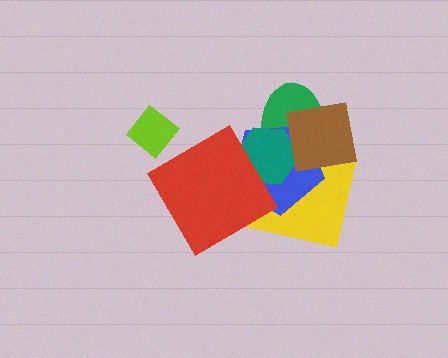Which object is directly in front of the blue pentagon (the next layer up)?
The teal hexagon is directly in front of the blue pentagon.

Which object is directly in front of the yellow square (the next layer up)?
The blue pentagon is directly in front of the yellow square.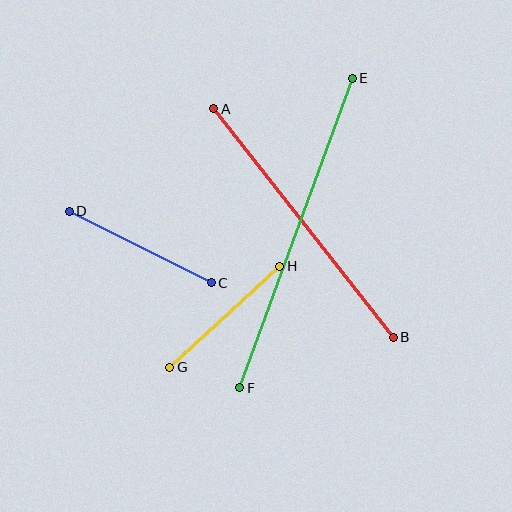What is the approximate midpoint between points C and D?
The midpoint is at approximately (140, 247) pixels.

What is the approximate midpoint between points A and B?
The midpoint is at approximately (304, 223) pixels.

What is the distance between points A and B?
The distance is approximately 290 pixels.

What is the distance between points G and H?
The distance is approximately 149 pixels.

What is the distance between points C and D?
The distance is approximately 159 pixels.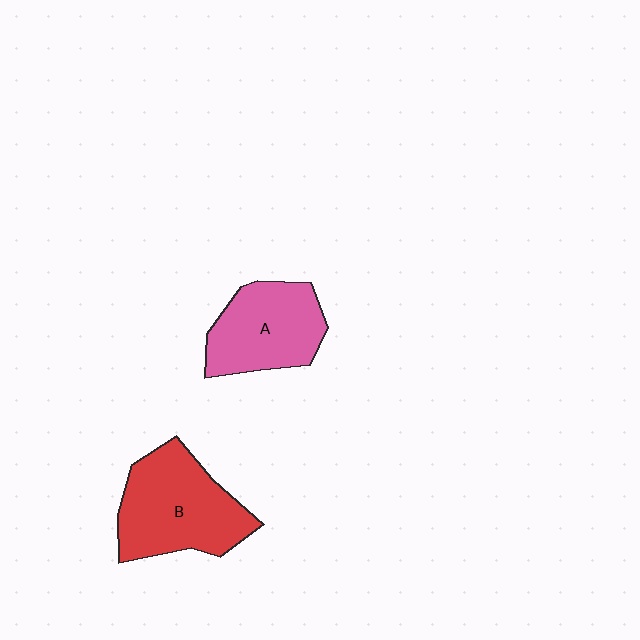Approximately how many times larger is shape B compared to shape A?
Approximately 1.3 times.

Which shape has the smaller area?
Shape A (pink).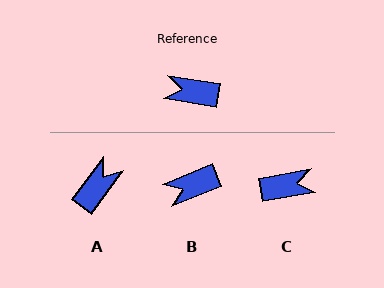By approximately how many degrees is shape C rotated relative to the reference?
Approximately 161 degrees clockwise.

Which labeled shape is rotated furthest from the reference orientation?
C, about 161 degrees away.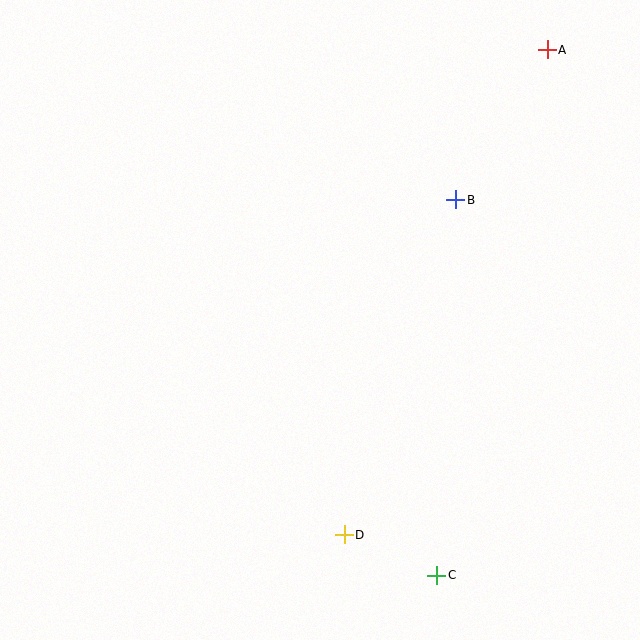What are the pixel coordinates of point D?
Point D is at (344, 535).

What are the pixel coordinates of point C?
Point C is at (437, 575).